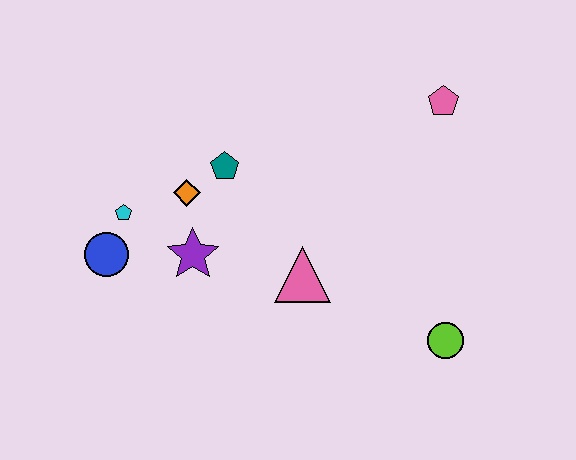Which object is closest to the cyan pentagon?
The blue circle is closest to the cyan pentagon.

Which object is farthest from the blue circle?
The pink pentagon is farthest from the blue circle.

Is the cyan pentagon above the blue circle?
Yes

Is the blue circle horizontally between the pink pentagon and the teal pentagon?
No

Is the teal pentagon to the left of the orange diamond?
No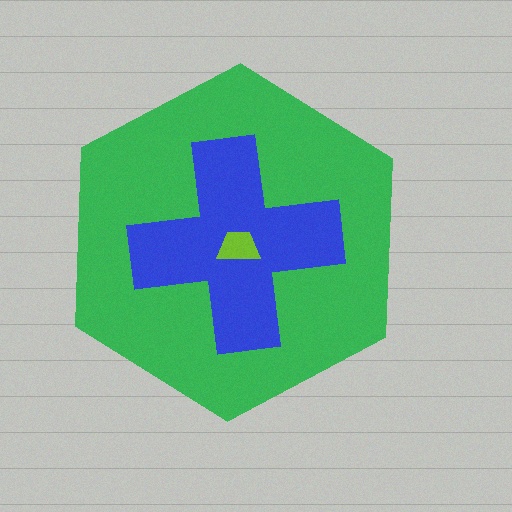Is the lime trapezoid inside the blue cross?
Yes.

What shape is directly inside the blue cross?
The lime trapezoid.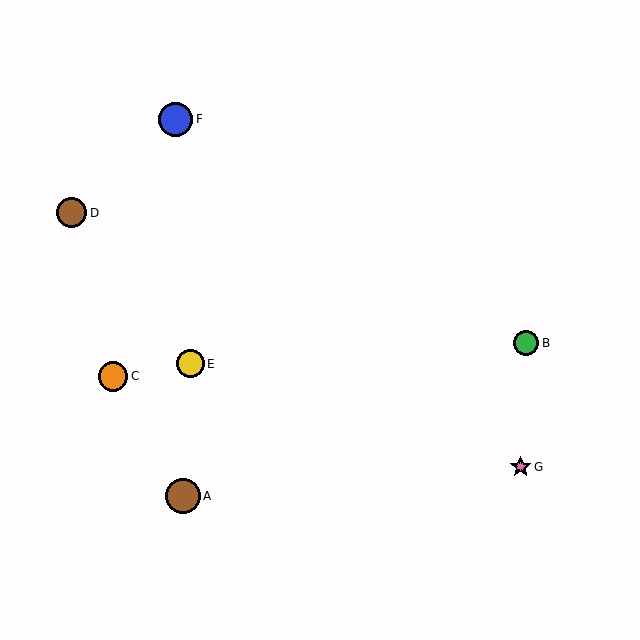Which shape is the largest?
The brown circle (labeled A) is the largest.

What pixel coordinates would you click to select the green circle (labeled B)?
Click at (526, 343) to select the green circle B.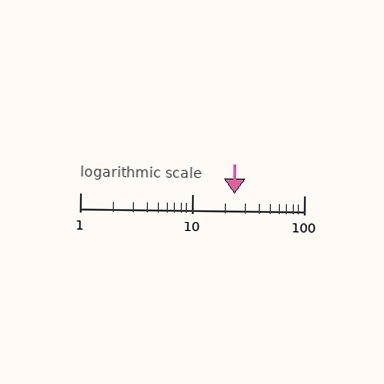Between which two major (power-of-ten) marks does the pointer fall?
The pointer is between 10 and 100.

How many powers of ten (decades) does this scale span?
The scale spans 2 decades, from 1 to 100.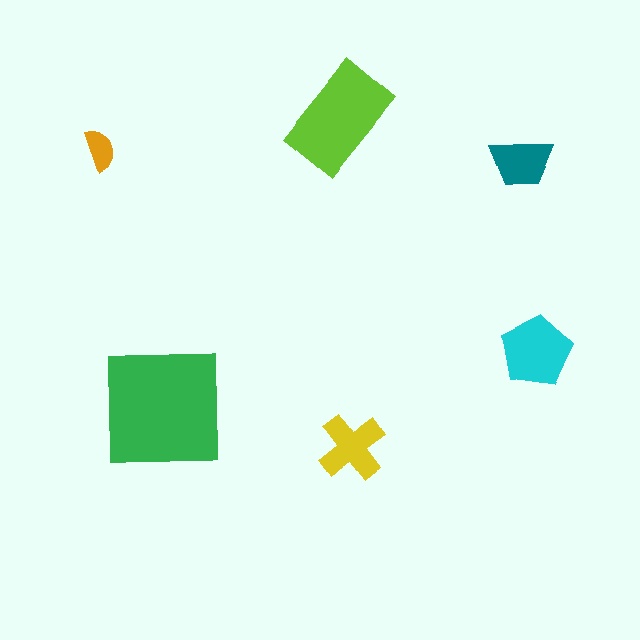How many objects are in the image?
There are 6 objects in the image.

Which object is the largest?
The green square.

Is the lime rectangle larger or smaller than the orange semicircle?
Larger.